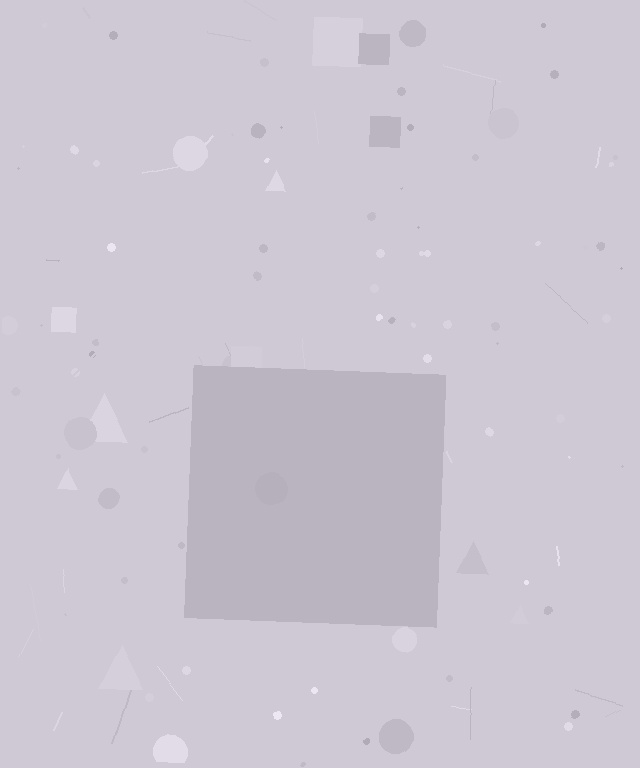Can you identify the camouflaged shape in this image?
The camouflaged shape is a square.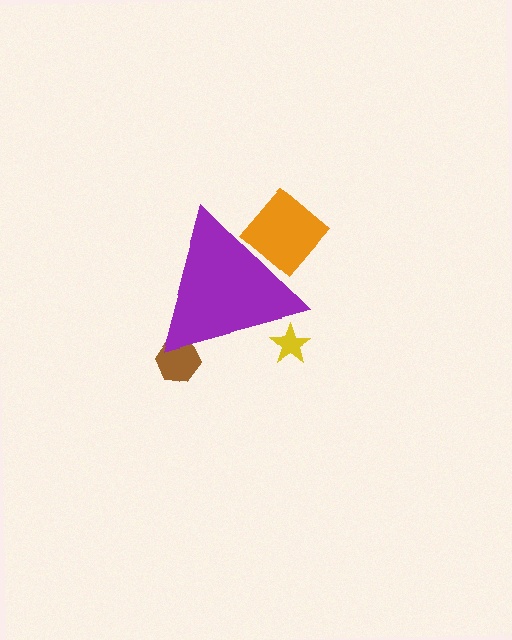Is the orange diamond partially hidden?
Yes, the orange diamond is partially hidden behind the purple triangle.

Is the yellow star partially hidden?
Yes, the yellow star is partially hidden behind the purple triangle.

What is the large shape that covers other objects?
A purple triangle.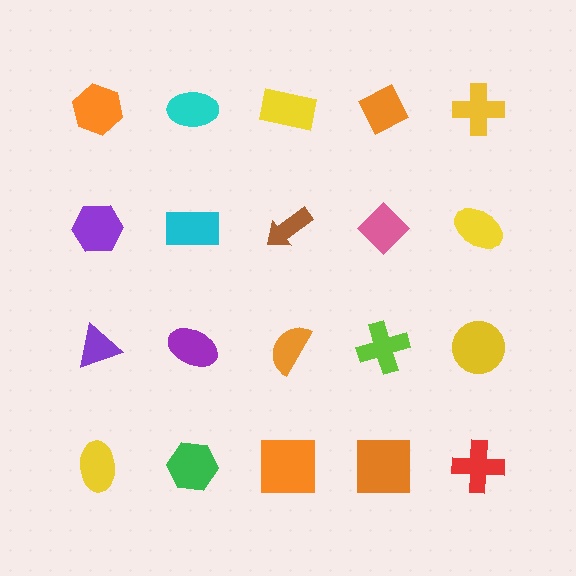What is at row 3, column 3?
An orange semicircle.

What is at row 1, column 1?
An orange hexagon.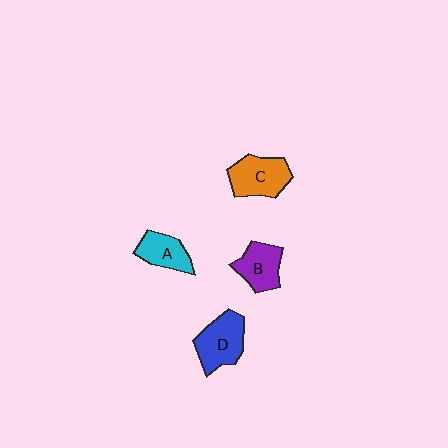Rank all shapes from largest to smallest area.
From largest to smallest: D (blue), C (orange), B (purple), A (cyan).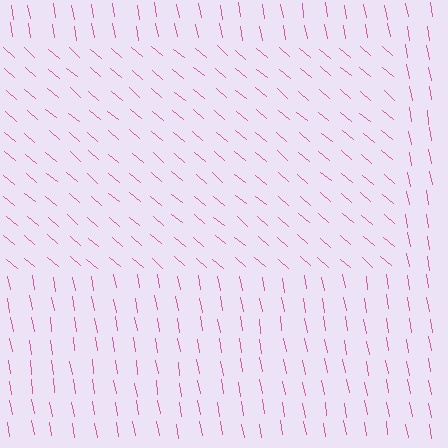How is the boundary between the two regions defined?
The boundary is defined purely by a change in line orientation (approximately 40 degrees difference). All lines are the same color and thickness.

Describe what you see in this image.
The image is filled with small pink line segments. A rectangle region in the image has lines oriented differently from the surrounding lines, creating a visible texture boundary.